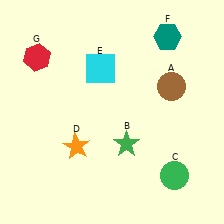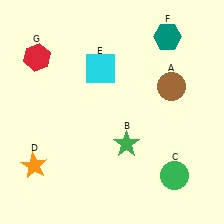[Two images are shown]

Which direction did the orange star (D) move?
The orange star (D) moved left.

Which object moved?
The orange star (D) moved left.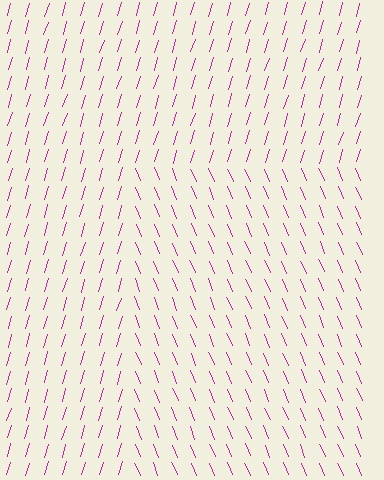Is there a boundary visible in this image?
Yes, there is a texture boundary formed by a change in line orientation.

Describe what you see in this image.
The image is filled with small magenta line segments. A rectangle region in the image has lines oriented differently from the surrounding lines, creating a visible texture boundary.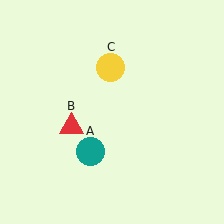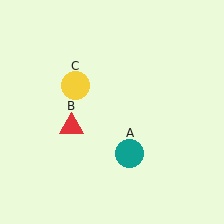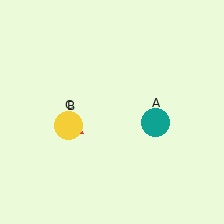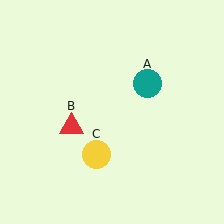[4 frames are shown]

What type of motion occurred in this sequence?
The teal circle (object A), yellow circle (object C) rotated counterclockwise around the center of the scene.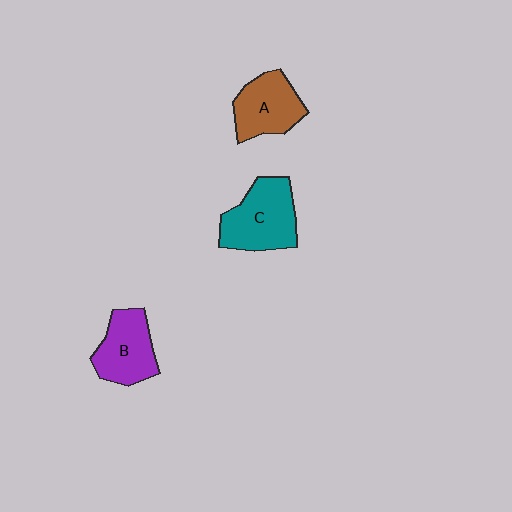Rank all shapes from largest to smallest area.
From largest to smallest: C (teal), B (purple), A (brown).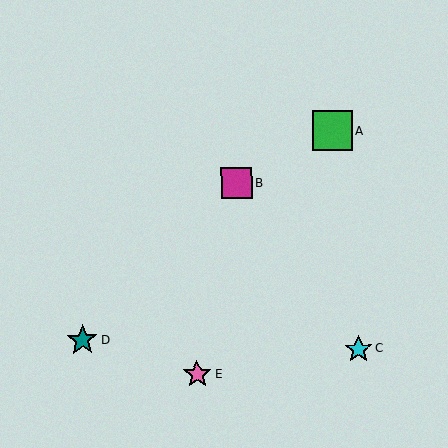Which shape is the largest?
The green square (labeled A) is the largest.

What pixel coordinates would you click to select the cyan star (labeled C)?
Click at (359, 349) to select the cyan star C.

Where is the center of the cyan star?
The center of the cyan star is at (359, 349).